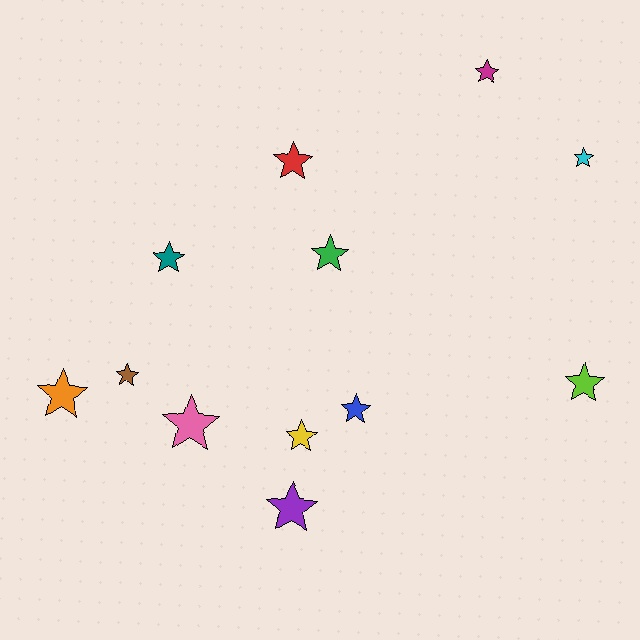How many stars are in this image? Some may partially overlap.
There are 12 stars.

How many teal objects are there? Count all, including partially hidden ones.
There is 1 teal object.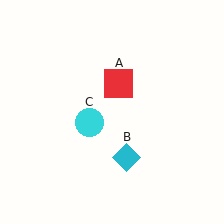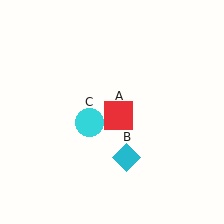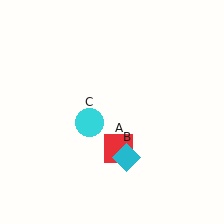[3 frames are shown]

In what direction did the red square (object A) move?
The red square (object A) moved down.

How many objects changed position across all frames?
1 object changed position: red square (object A).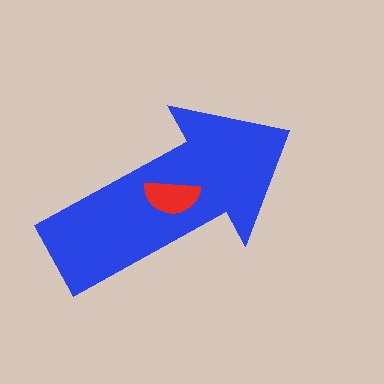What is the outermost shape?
The blue arrow.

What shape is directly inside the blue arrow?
The red semicircle.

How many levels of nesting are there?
2.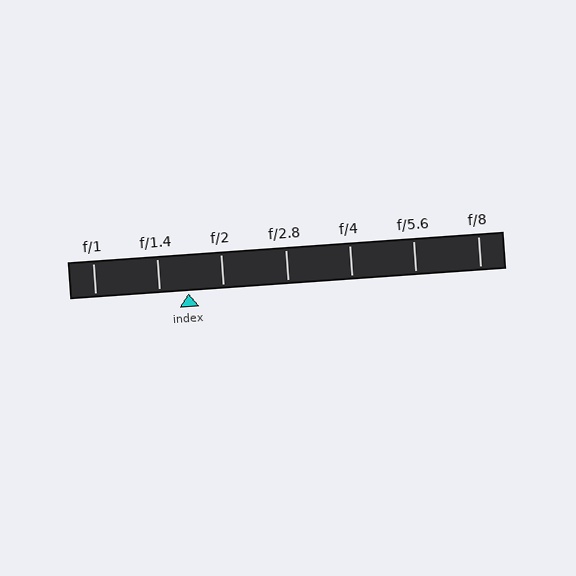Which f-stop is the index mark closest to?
The index mark is closest to f/1.4.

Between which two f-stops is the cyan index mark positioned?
The index mark is between f/1.4 and f/2.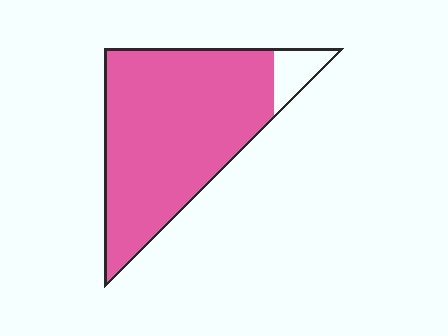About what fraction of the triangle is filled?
About nine tenths (9/10).